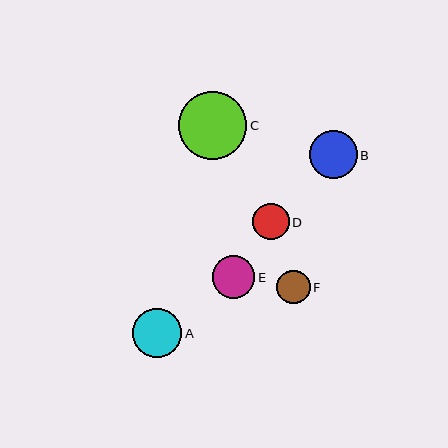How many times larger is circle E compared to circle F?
Circle E is approximately 1.3 times the size of circle F.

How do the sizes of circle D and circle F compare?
Circle D and circle F are approximately the same size.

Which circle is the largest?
Circle C is the largest with a size of approximately 68 pixels.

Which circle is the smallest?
Circle F is the smallest with a size of approximately 34 pixels.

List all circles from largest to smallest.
From largest to smallest: C, A, B, E, D, F.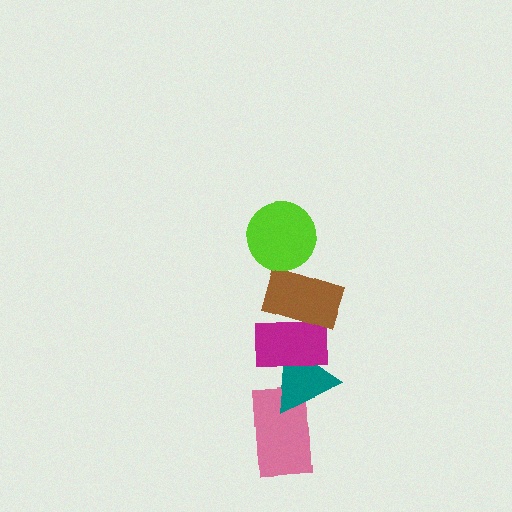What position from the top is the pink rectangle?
The pink rectangle is 5th from the top.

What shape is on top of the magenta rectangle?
The brown rectangle is on top of the magenta rectangle.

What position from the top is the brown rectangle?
The brown rectangle is 2nd from the top.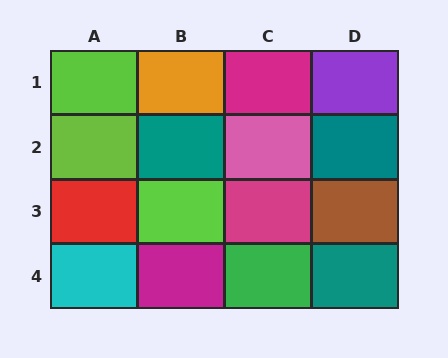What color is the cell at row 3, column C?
Magenta.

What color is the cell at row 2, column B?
Teal.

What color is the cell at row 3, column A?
Red.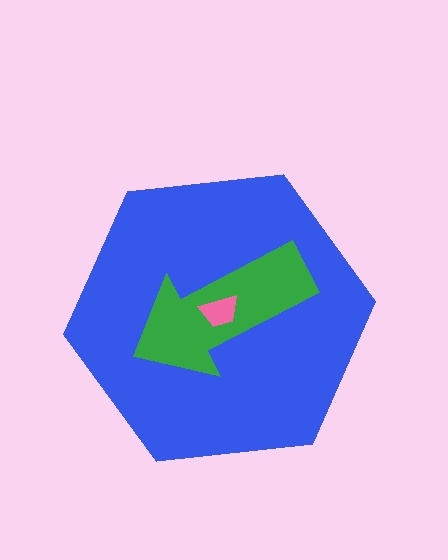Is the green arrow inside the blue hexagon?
Yes.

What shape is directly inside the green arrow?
The pink trapezoid.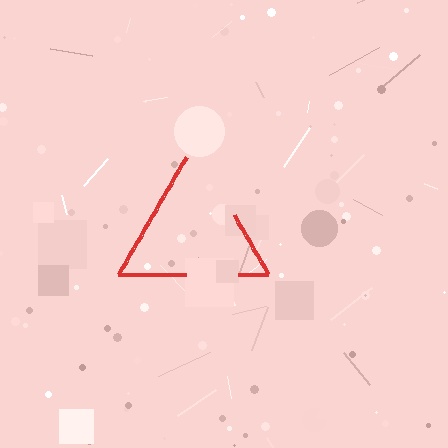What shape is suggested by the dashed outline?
The dashed outline suggests a triangle.